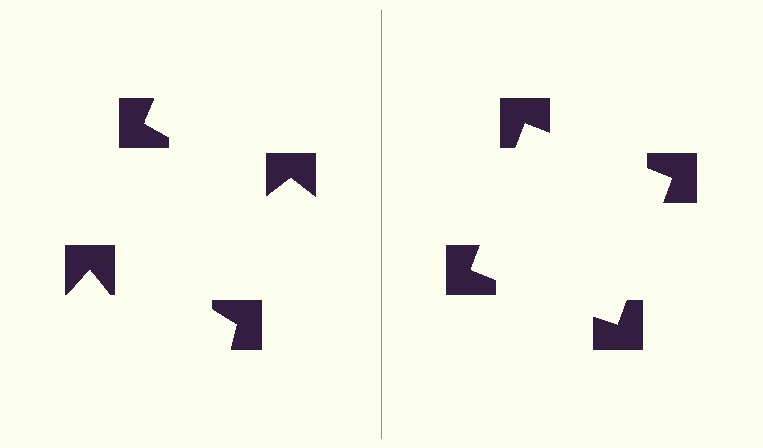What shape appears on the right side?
An illusory square.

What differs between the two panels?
The notched squares are positioned identically on both sides; only the wedge orientations differ. On the right they align to a square; on the left they are misaligned.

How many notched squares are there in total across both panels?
8 — 4 on each side.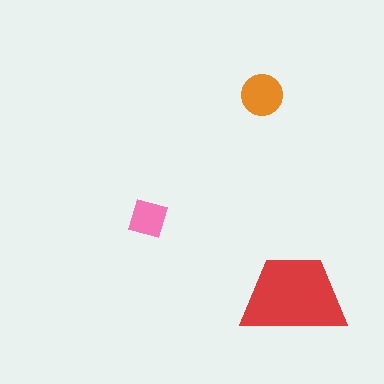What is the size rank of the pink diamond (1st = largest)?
3rd.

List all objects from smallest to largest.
The pink diamond, the orange circle, the red trapezoid.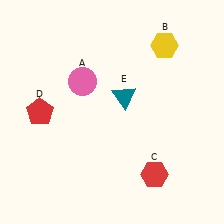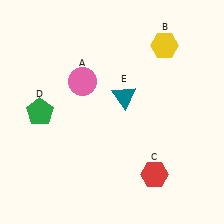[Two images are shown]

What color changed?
The pentagon (D) changed from red in Image 1 to green in Image 2.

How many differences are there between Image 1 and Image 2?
There is 1 difference between the two images.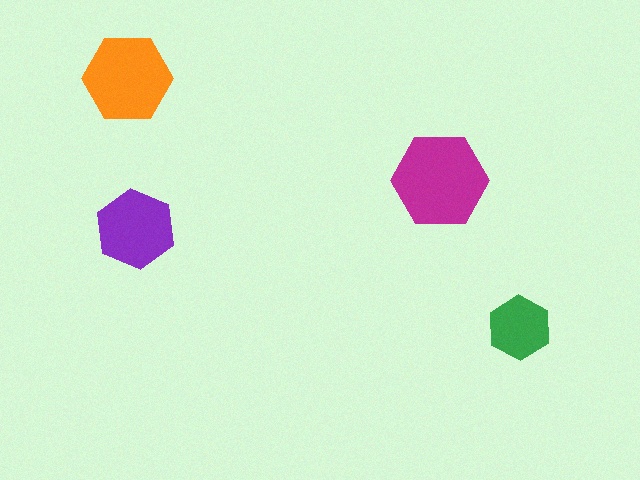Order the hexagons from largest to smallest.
the magenta one, the orange one, the purple one, the green one.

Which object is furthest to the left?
The orange hexagon is leftmost.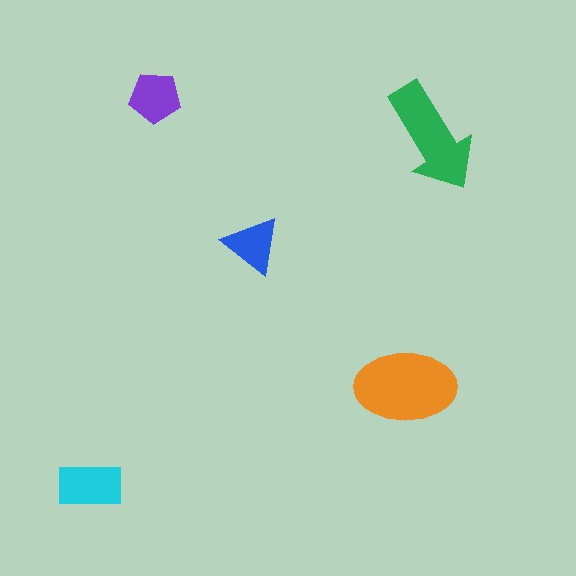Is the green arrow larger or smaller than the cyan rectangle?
Larger.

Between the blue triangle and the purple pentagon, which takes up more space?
The purple pentagon.